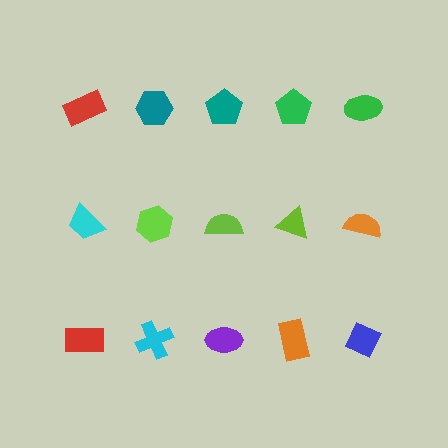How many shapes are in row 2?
5 shapes.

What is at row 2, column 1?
A cyan trapezoid.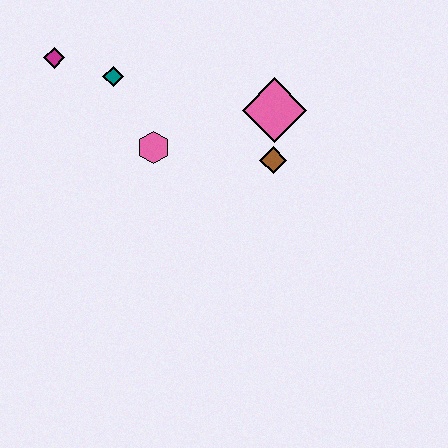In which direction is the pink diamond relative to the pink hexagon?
The pink diamond is to the right of the pink hexagon.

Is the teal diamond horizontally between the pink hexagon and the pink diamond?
No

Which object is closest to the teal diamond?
The magenta diamond is closest to the teal diamond.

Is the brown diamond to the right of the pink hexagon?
Yes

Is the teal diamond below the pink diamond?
No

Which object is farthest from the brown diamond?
The magenta diamond is farthest from the brown diamond.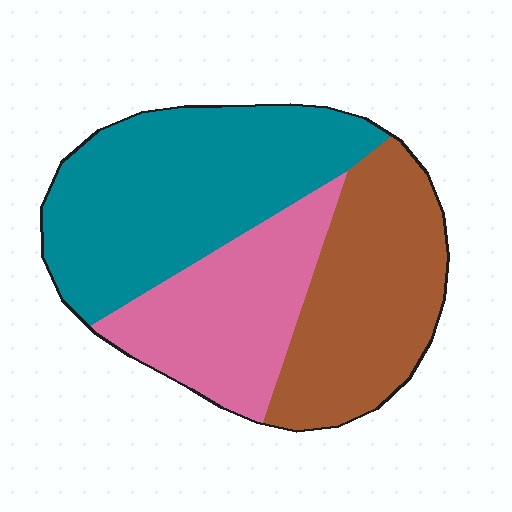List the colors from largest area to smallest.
From largest to smallest: teal, brown, pink.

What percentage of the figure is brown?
Brown covers 32% of the figure.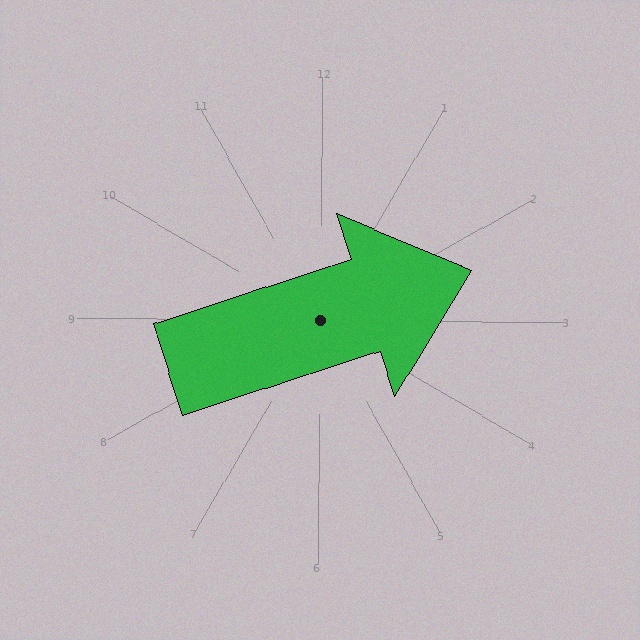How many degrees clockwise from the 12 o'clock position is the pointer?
Approximately 72 degrees.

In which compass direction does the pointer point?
East.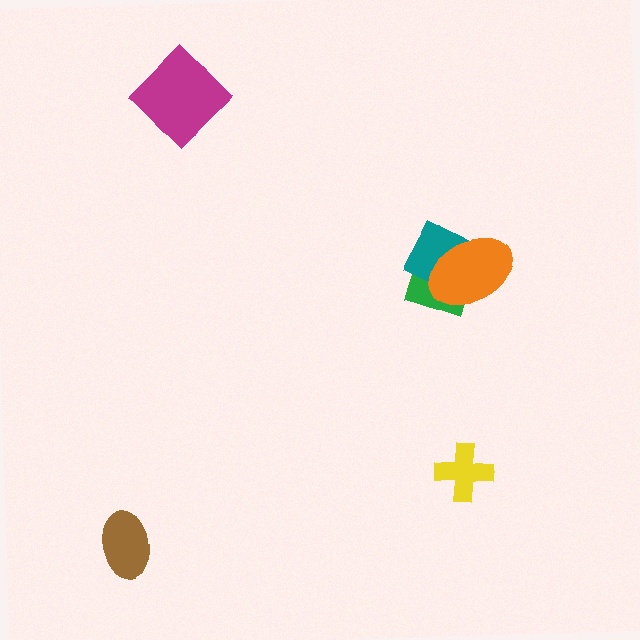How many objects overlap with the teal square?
2 objects overlap with the teal square.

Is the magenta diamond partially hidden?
No, no other shape covers it.